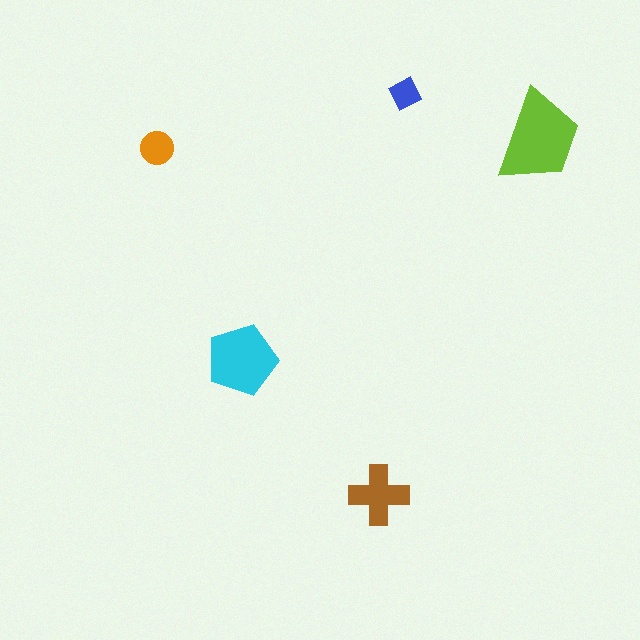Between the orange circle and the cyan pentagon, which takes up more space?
The cyan pentagon.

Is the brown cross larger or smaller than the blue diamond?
Larger.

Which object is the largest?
The lime trapezoid.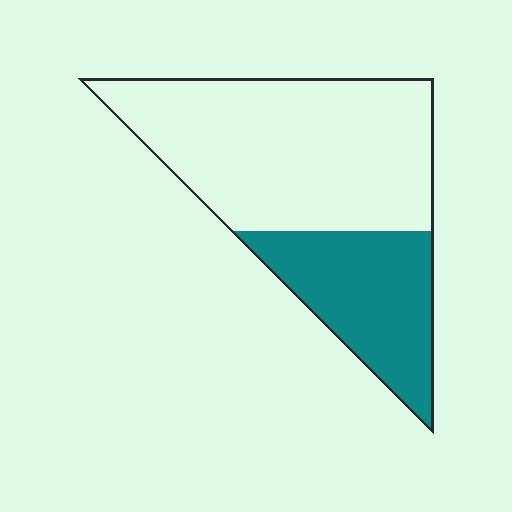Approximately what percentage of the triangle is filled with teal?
Approximately 35%.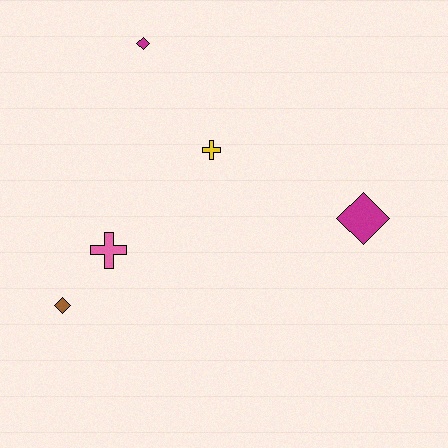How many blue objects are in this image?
There are no blue objects.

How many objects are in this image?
There are 5 objects.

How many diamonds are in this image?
There are 3 diamonds.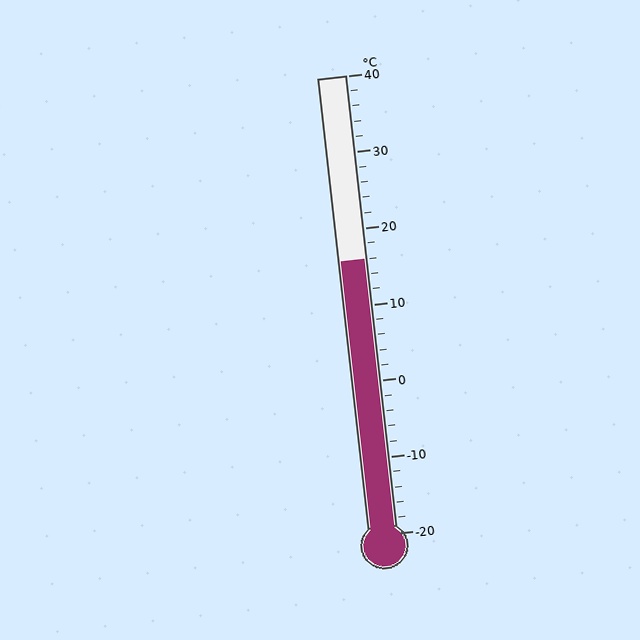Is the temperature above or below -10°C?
The temperature is above -10°C.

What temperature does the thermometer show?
The thermometer shows approximately 16°C.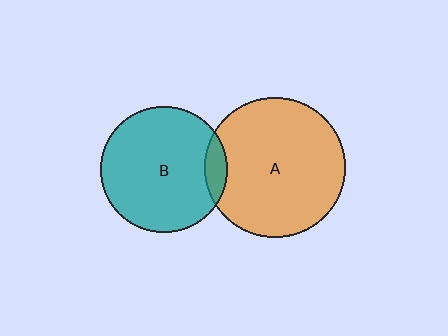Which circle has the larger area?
Circle A (orange).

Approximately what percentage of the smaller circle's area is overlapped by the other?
Approximately 10%.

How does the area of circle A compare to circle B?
Approximately 1.2 times.